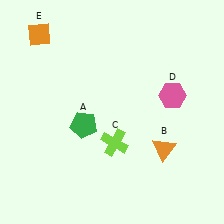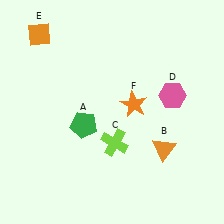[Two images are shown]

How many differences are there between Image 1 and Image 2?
There is 1 difference between the two images.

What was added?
An orange star (F) was added in Image 2.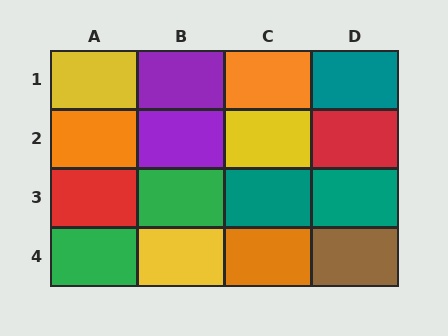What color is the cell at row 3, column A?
Red.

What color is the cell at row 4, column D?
Brown.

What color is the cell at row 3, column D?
Teal.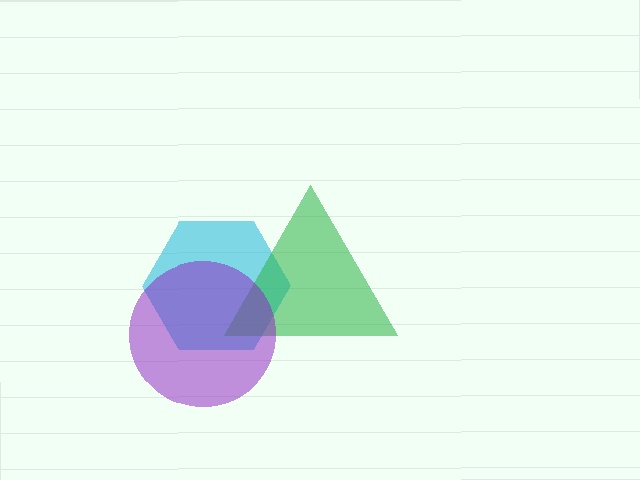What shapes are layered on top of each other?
The layered shapes are: a cyan hexagon, a green triangle, a purple circle.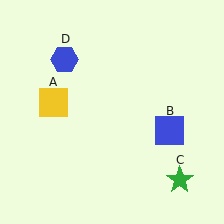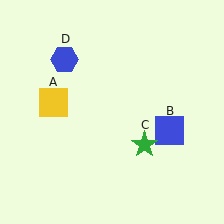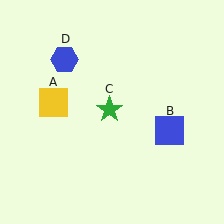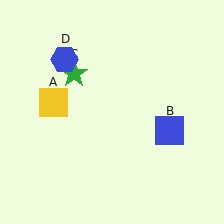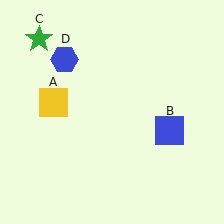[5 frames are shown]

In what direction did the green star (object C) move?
The green star (object C) moved up and to the left.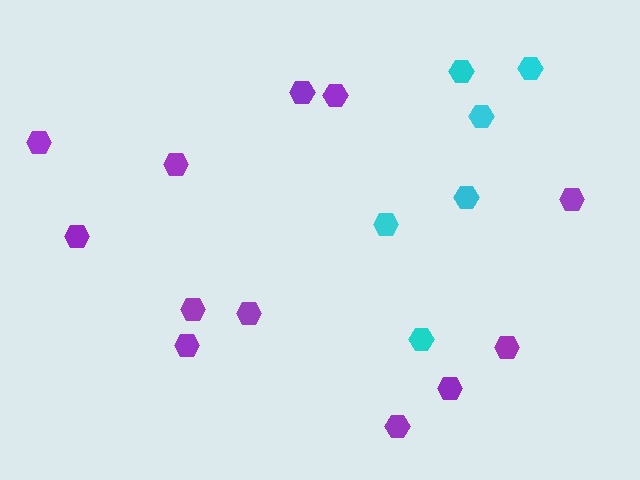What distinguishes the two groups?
There are 2 groups: one group of cyan hexagons (6) and one group of purple hexagons (12).